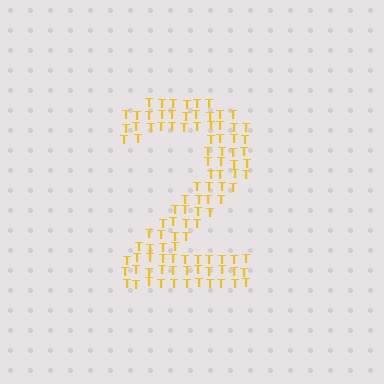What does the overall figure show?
The overall figure shows the digit 2.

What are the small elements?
The small elements are letter T's.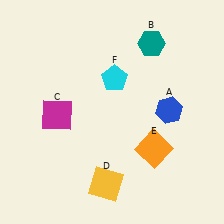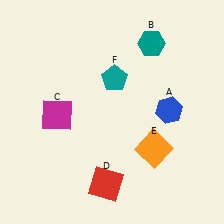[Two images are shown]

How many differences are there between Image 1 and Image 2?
There are 2 differences between the two images.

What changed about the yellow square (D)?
In Image 1, D is yellow. In Image 2, it changed to red.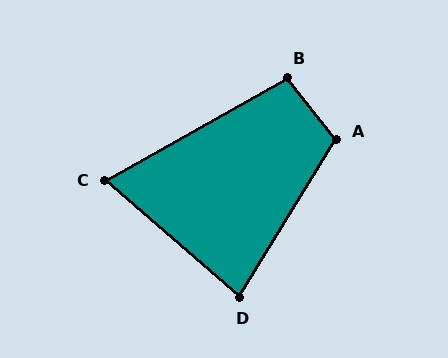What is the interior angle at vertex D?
Approximately 81 degrees (acute).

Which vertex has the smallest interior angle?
C, at approximately 70 degrees.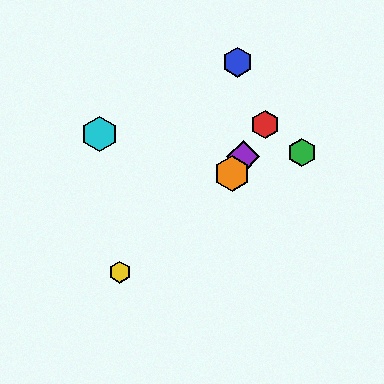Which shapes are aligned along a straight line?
The red hexagon, the purple diamond, the orange hexagon are aligned along a straight line.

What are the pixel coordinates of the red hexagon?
The red hexagon is at (265, 124).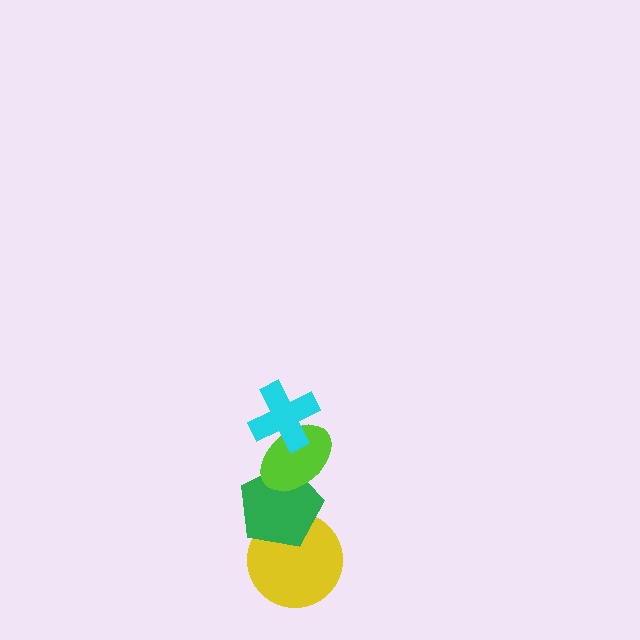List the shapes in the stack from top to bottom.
From top to bottom: the cyan cross, the lime ellipse, the green pentagon, the yellow circle.